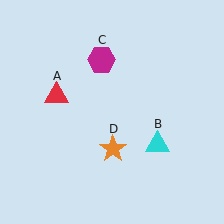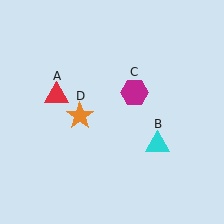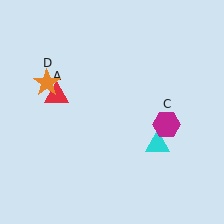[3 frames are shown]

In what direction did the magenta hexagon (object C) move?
The magenta hexagon (object C) moved down and to the right.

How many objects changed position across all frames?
2 objects changed position: magenta hexagon (object C), orange star (object D).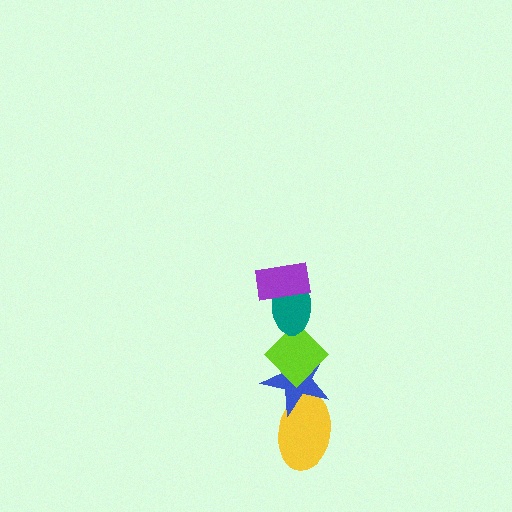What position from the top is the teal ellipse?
The teal ellipse is 2nd from the top.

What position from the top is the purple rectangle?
The purple rectangle is 1st from the top.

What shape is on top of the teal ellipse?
The purple rectangle is on top of the teal ellipse.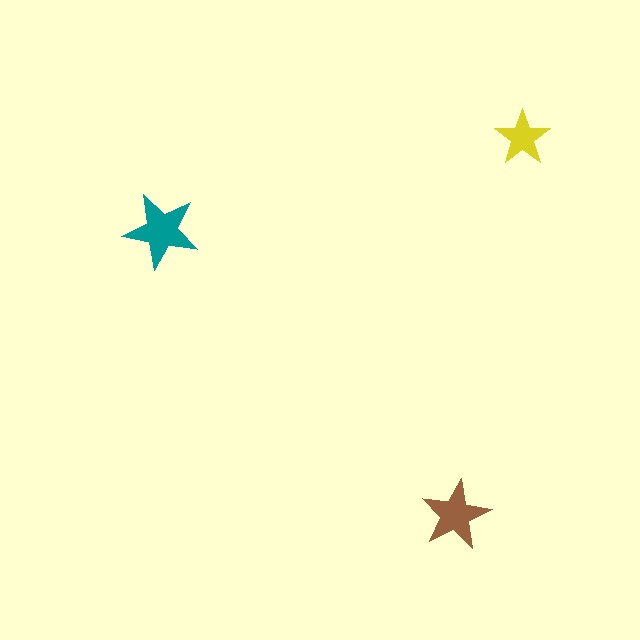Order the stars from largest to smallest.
the teal one, the brown one, the yellow one.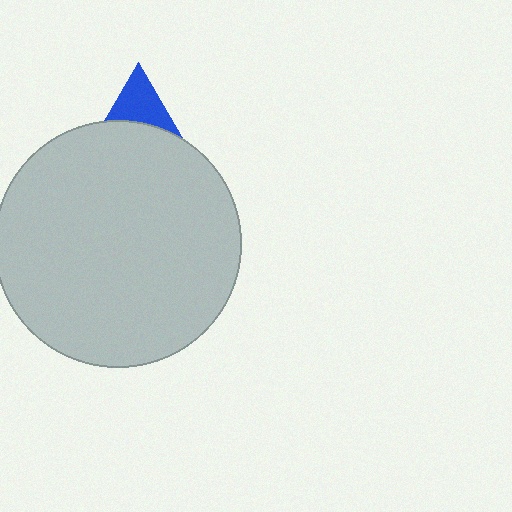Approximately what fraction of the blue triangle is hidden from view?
Roughly 65% of the blue triangle is hidden behind the light gray circle.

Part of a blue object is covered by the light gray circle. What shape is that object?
It is a triangle.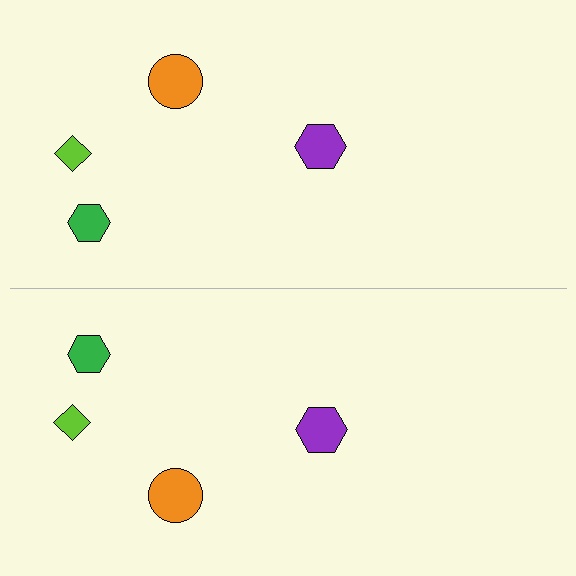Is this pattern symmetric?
Yes, this pattern has bilateral (reflection) symmetry.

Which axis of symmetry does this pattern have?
The pattern has a horizontal axis of symmetry running through the center of the image.